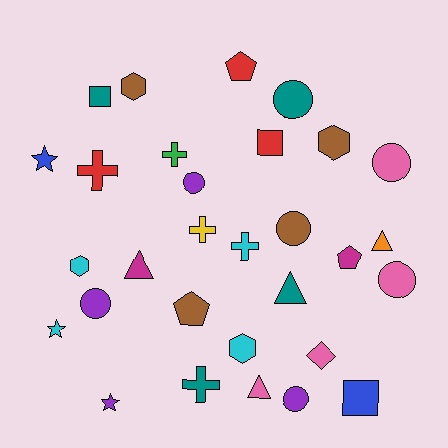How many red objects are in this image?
There are 3 red objects.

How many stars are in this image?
There are 3 stars.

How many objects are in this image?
There are 30 objects.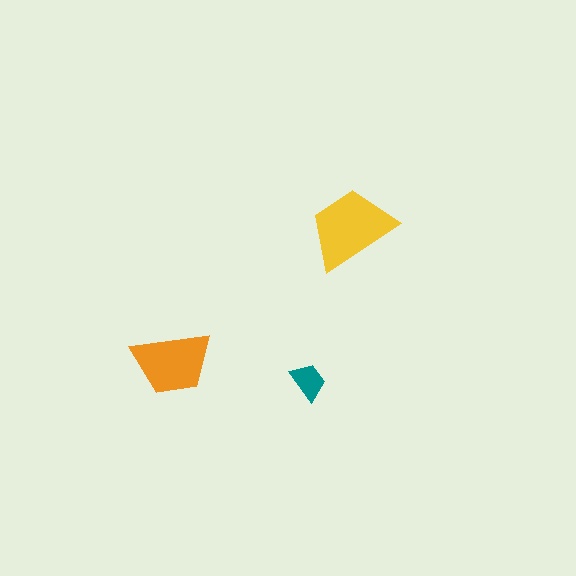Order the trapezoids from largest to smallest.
the yellow one, the orange one, the teal one.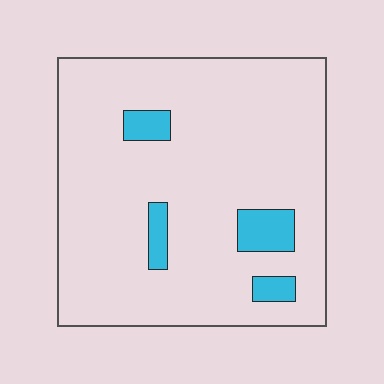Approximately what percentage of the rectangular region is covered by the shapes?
Approximately 10%.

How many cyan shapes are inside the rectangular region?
4.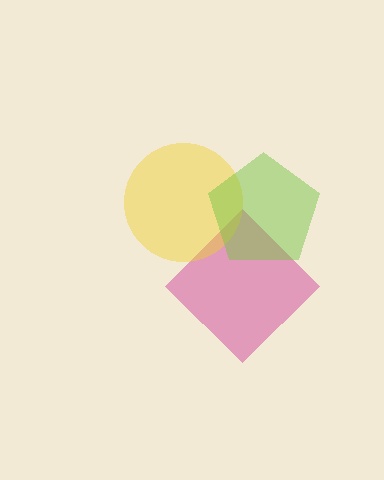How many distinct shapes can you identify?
There are 3 distinct shapes: a magenta diamond, a yellow circle, a lime pentagon.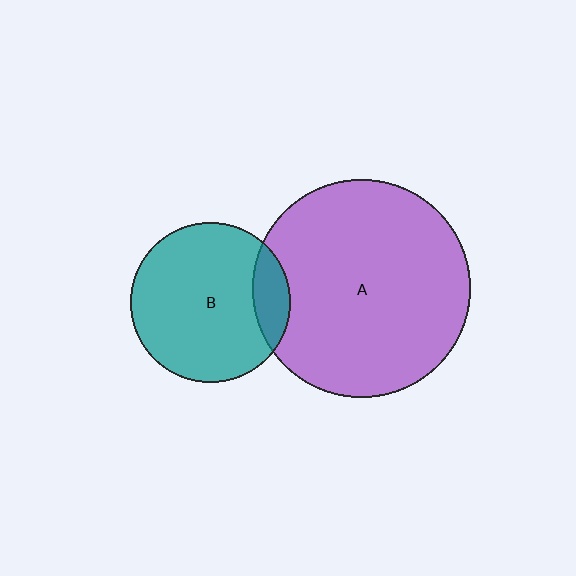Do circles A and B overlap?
Yes.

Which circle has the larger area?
Circle A (purple).